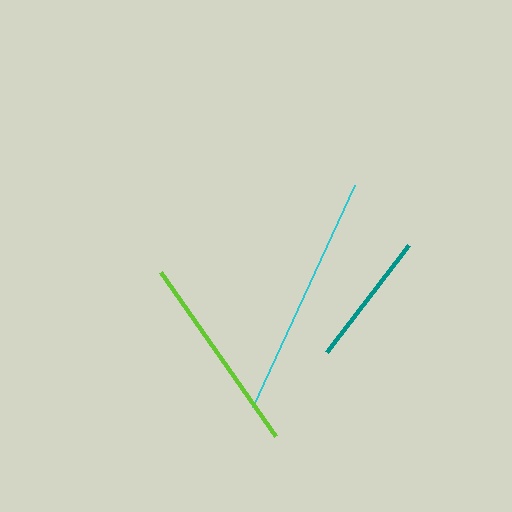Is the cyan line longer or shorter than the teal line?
The cyan line is longer than the teal line.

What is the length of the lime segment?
The lime segment is approximately 200 pixels long.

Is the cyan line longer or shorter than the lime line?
The cyan line is longer than the lime line.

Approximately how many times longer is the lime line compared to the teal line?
The lime line is approximately 1.5 times the length of the teal line.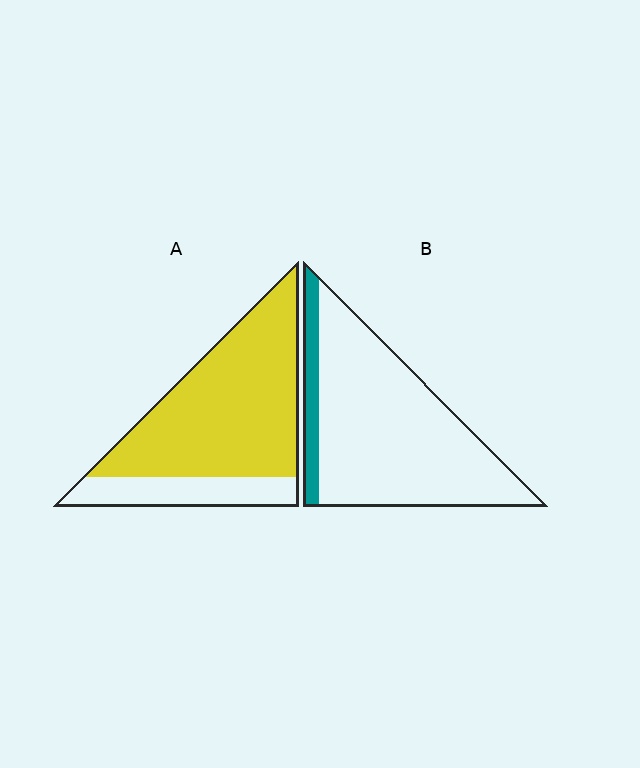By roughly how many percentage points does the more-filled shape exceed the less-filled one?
By roughly 65 percentage points (A over B).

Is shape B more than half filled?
No.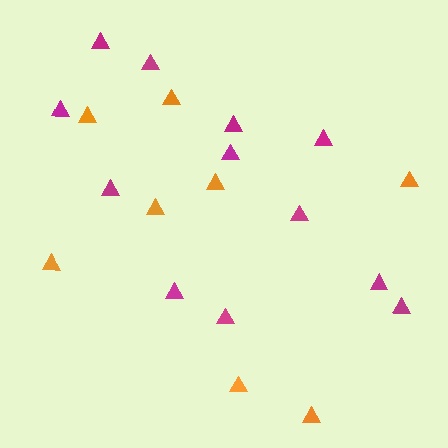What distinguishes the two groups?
There are 2 groups: one group of orange triangles (8) and one group of magenta triangles (12).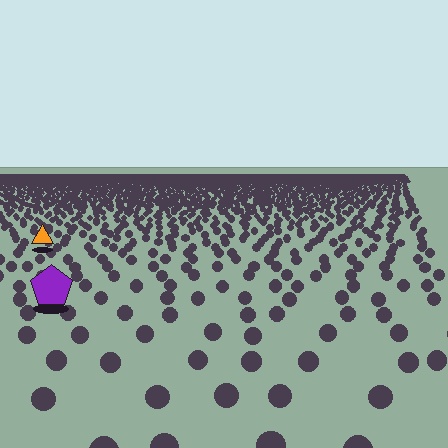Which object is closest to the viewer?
The purple pentagon is closest. The texture marks near it are larger and more spread out.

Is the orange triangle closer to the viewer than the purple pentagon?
No. The purple pentagon is closer — you can tell from the texture gradient: the ground texture is coarser near it.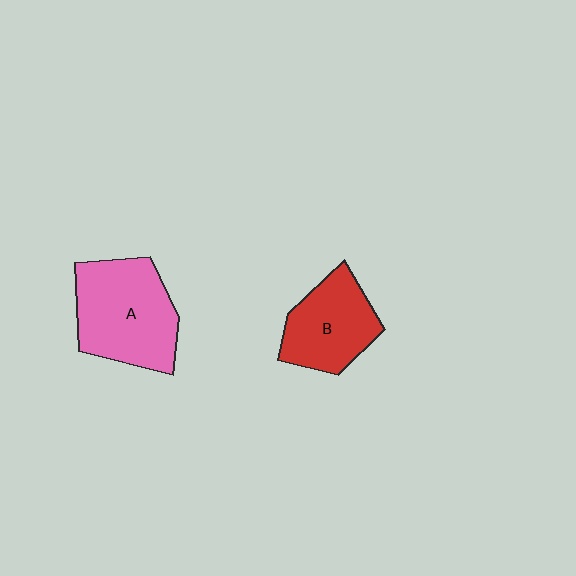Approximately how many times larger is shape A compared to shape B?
Approximately 1.4 times.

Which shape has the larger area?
Shape A (pink).